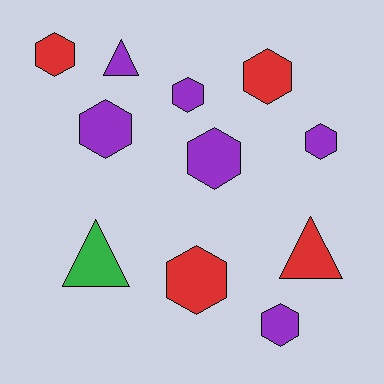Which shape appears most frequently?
Hexagon, with 8 objects.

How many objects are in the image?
There are 11 objects.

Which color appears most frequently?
Purple, with 6 objects.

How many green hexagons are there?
There are no green hexagons.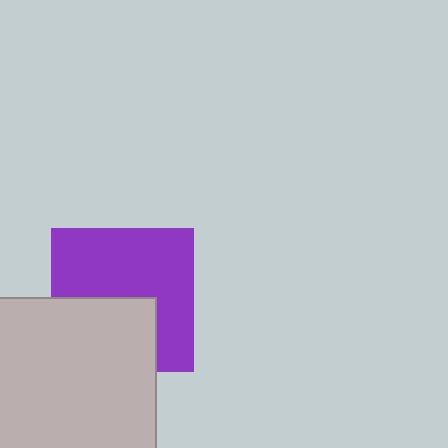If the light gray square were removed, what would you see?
You would see the complete purple square.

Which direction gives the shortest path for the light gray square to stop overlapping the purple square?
Moving down gives the shortest separation.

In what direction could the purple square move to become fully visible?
The purple square could move up. That would shift it out from behind the light gray square entirely.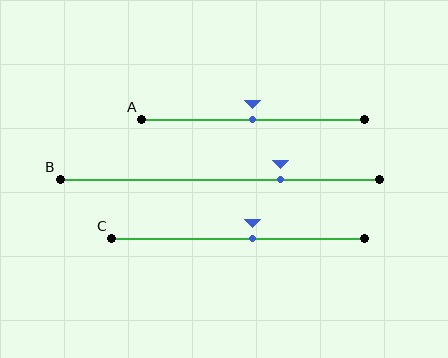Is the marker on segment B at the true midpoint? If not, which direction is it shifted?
No, the marker on segment B is shifted to the right by about 19% of the segment length.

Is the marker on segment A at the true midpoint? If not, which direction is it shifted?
Yes, the marker on segment A is at the true midpoint.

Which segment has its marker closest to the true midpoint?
Segment A has its marker closest to the true midpoint.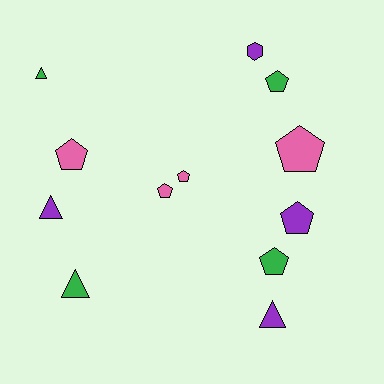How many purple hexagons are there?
There is 1 purple hexagon.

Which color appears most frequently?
Purple, with 4 objects.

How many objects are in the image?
There are 12 objects.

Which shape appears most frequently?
Pentagon, with 7 objects.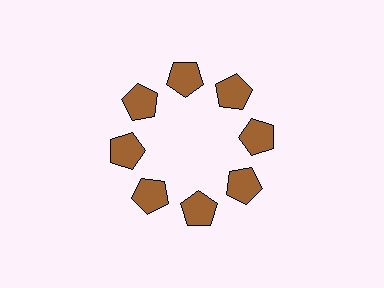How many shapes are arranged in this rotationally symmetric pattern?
There are 8 shapes, arranged in 8 groups of 1.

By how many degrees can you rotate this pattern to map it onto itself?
The pattern maps onto itself every 45 degrees of rotation.